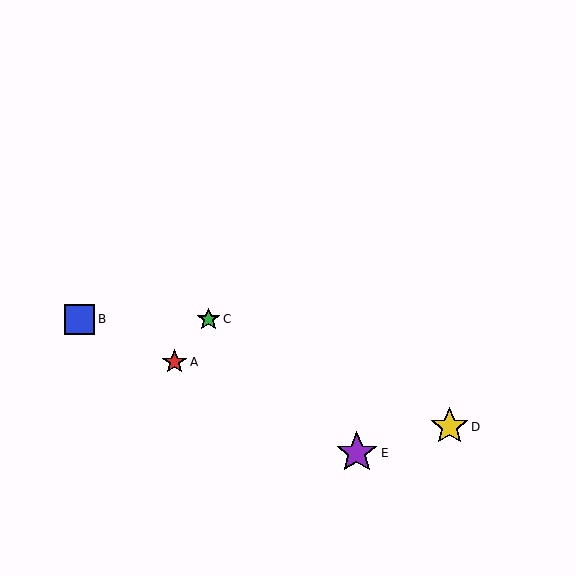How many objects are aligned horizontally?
2 objects (B, C) are aligned horizontally.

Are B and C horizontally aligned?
Yes, both are at y≈319.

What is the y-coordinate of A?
Object A is at y≈362.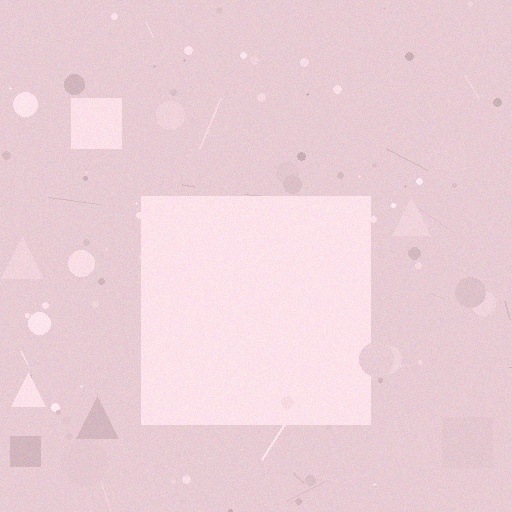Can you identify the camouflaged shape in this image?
The camouflaged shape is a square.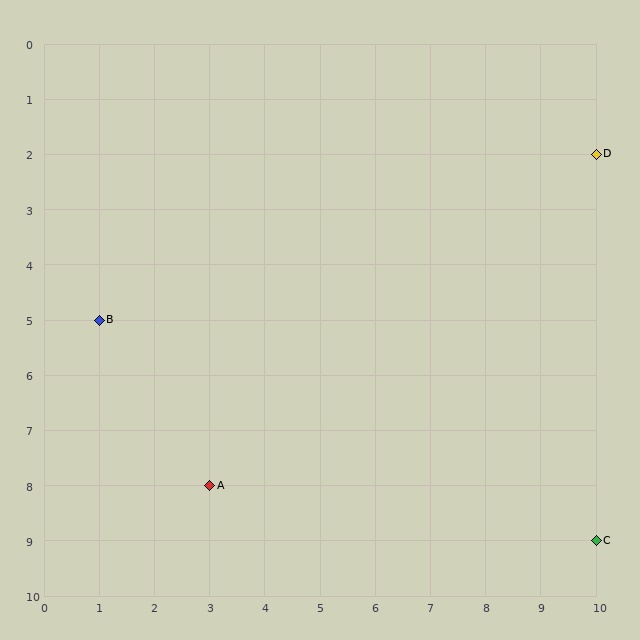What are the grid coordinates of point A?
Point A is at grid coordinates (3, 8).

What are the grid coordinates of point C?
Point C is at grid coordinates (10, 9).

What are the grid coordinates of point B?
Point B is at grid coordinates (1, 5).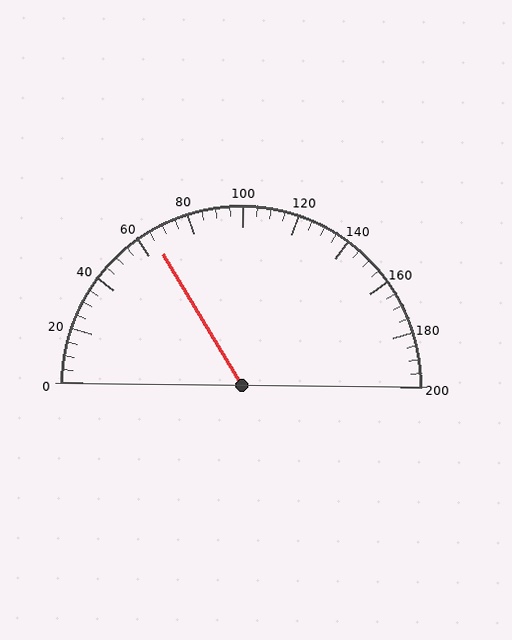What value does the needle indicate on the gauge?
The needle indicates approximately 65.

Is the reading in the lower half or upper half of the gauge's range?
The reading is in the lower half of the range (0 to 200).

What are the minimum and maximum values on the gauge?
The gauge ranges from 0 to 200.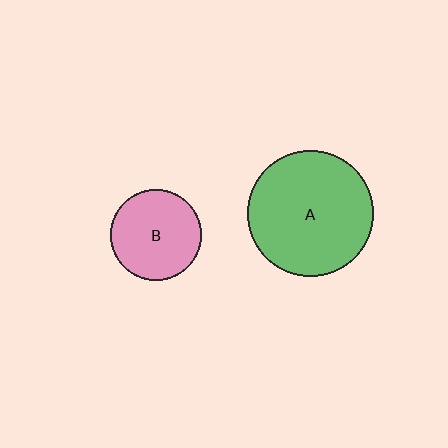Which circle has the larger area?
Circle A (green).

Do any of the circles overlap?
No, none of the circles overlap.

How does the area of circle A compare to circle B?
Approximately 1.9 times.